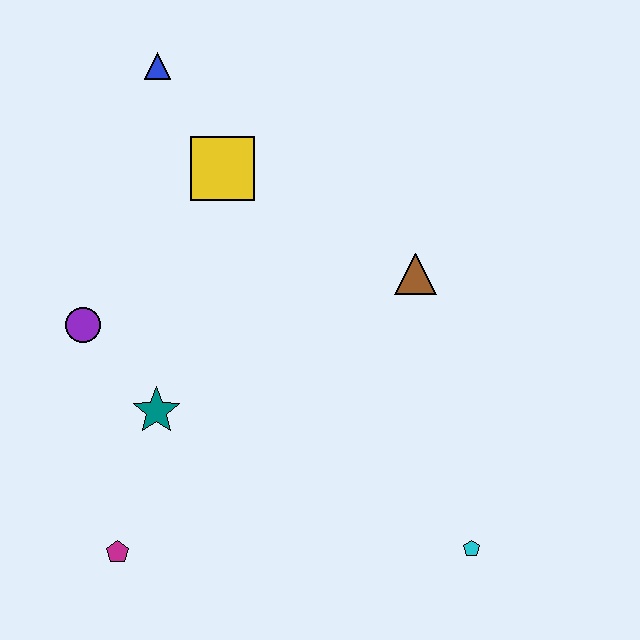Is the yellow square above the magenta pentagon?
Yes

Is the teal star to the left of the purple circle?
No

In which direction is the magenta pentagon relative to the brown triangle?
The magenta pentagon is to the left of the brown triangle.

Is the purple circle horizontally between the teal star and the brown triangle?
No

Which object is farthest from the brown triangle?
The magenta pentagon is farthest from the brown triangle.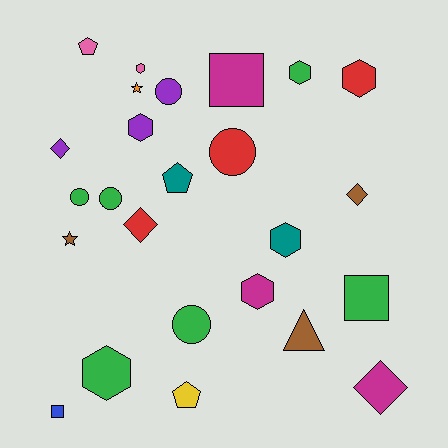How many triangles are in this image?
There is 1 triangle.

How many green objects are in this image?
There are 6 green objects.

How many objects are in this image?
There are 25 objects.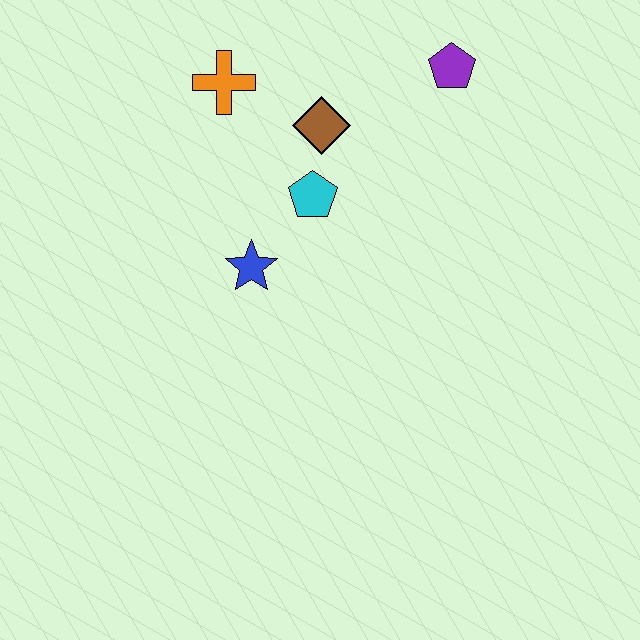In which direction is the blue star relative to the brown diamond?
The blue star is below the brown diamond.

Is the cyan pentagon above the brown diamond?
No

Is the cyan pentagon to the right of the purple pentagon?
No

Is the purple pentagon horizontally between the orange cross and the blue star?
No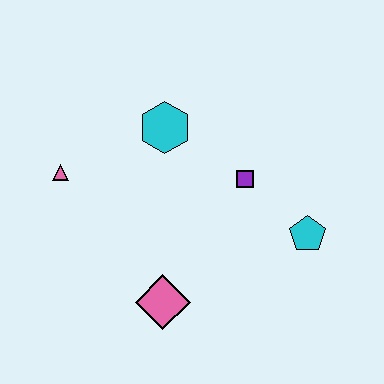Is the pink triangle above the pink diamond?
Yes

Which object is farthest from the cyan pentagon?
The pink triangle is farthest from the cyan pentagon.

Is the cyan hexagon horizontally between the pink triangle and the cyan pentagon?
Yes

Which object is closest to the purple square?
The cyan pentagon is closest to the purple square.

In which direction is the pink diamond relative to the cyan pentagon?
The pink diamond is to the left of the cyan pentagon.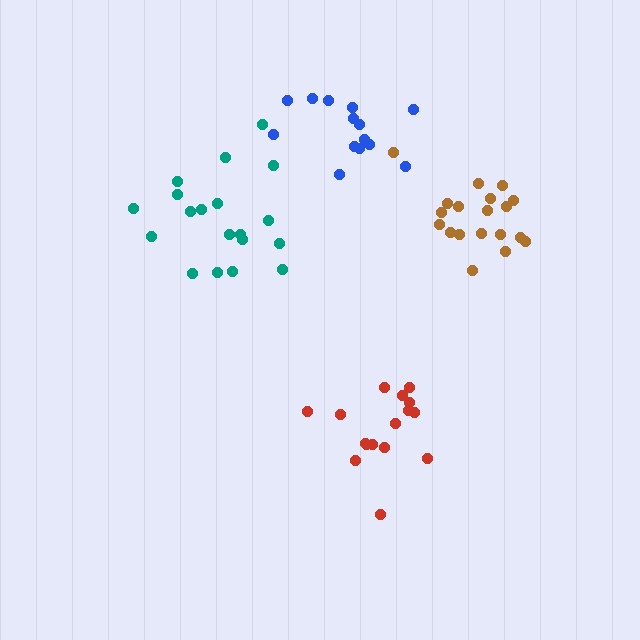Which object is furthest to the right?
The brown cluster is rightmost.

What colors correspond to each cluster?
The clusters are colored: brown, blue, red, teal.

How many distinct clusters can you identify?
There are 4 distinct clusters.